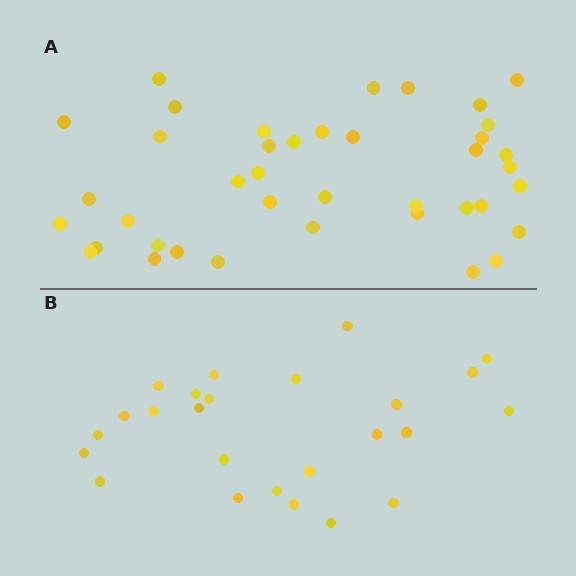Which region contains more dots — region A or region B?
Region A (the top region) has more dots.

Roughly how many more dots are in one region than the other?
Region A has approximately 15 more dots than region B.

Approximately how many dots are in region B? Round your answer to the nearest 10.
About 20 dots. (The exact count is 25, which rounds to 20.)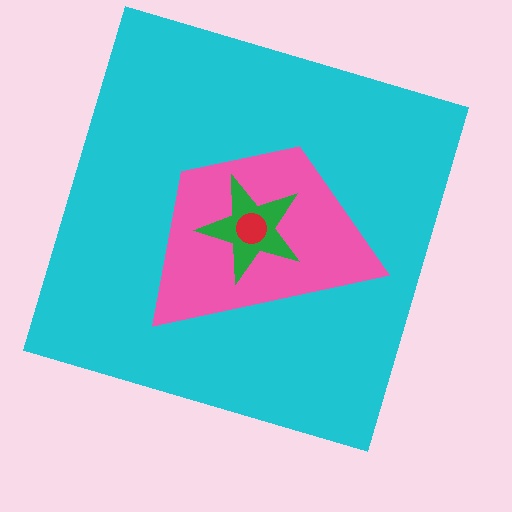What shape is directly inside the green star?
The red circle.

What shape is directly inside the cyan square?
The pink trapezoid.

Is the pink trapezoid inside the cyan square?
Yes.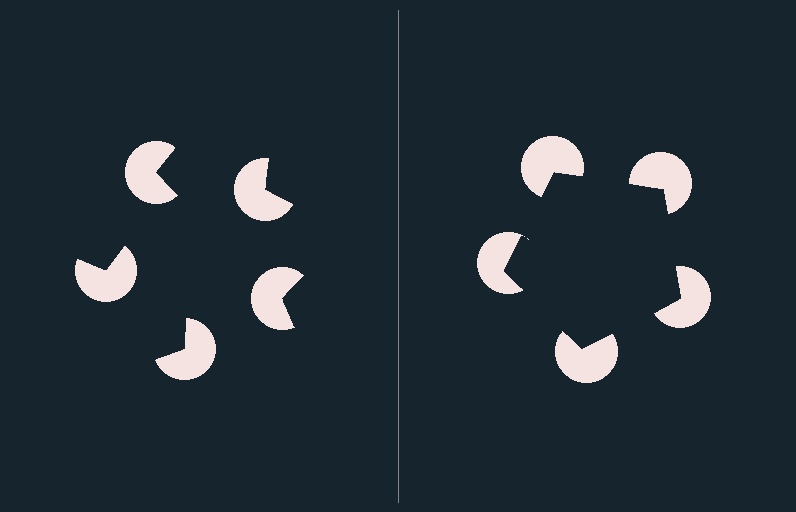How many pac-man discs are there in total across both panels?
10 — 5 on each side.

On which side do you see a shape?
An illusory pentagon appears on the right side. On the left side the wedge cuts are rotated, so no coherent shape forms.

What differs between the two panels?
The pac-man discs are positioned identically on both sides; only the wedge orientations differ. On the right they align to a pentagon; on the left they are misaligned.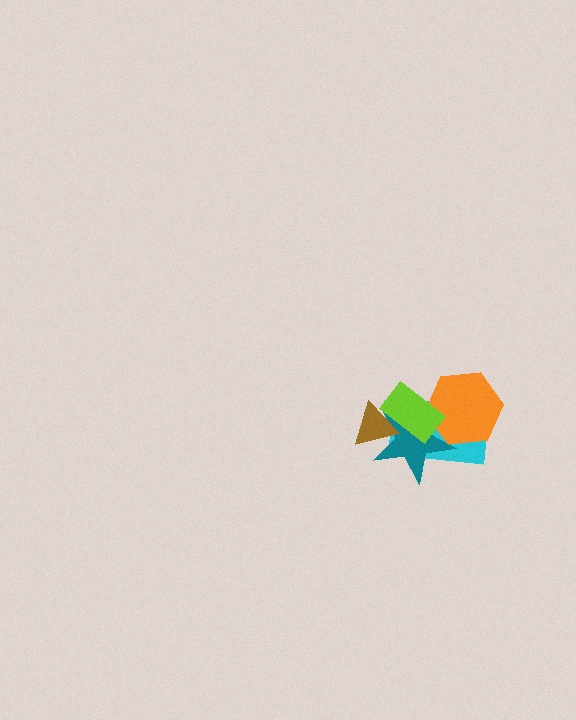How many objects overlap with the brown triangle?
3 objects overlap with the brown triangle.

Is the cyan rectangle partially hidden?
Yes, it is partially covered by another shape.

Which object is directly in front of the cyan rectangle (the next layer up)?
The teal star is directly in front of the cyan rectangle.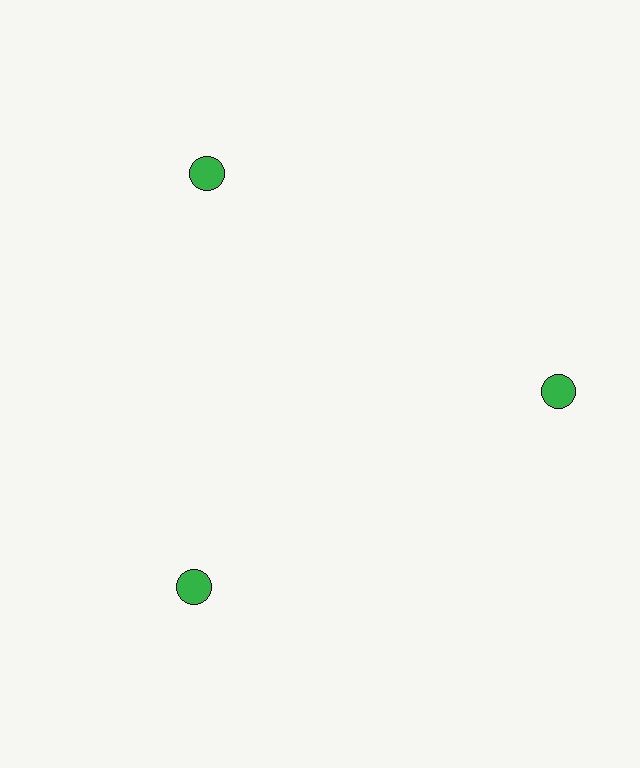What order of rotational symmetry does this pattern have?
This pattern has 3-fold rotational symmetry.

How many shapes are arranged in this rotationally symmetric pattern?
There are 3 shapes, arranged in 3 groups of 1.